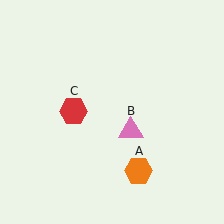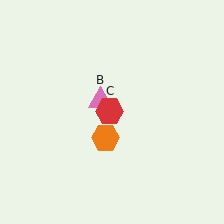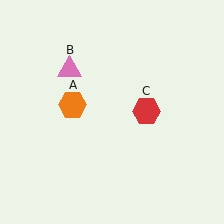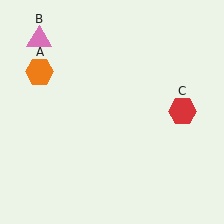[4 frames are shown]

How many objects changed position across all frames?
3 objects changed position: orange hexagon (object A), pink triangle (object B), red hexagon (object C).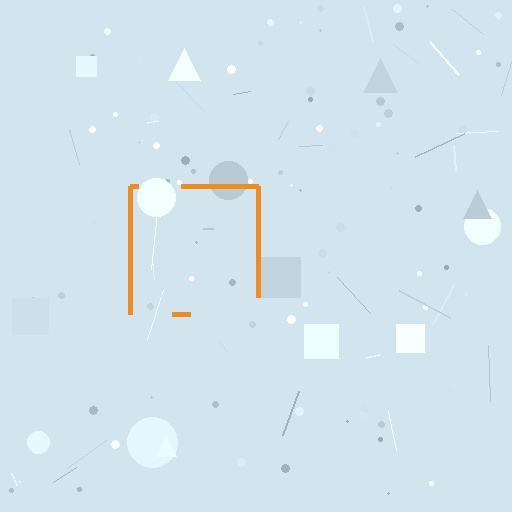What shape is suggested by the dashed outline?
The dashed outline suggests a square.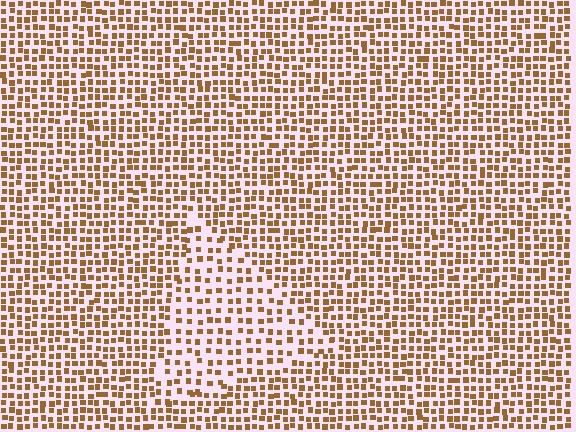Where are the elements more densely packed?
The elements are more densely packed outside the triangle boundary.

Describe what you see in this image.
The image contains small brown elements arranged at two different densities. A triangle-shaped region is visible where the elements are less densely packed than the surrounding area.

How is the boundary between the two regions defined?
The boundary is defined by a change in element density (approximately 1.7x ratio). All elements are the same color, size, and shape.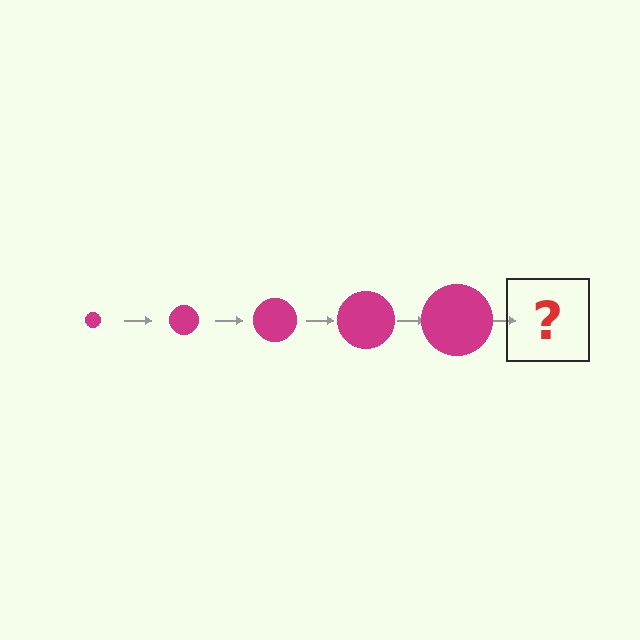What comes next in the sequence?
The next element should be a magenta circle, larger than the previous one.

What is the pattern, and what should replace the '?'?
The pattern is that the circle gets progressively larger each step. The '?' should be a magenta circle, larger than the previous one.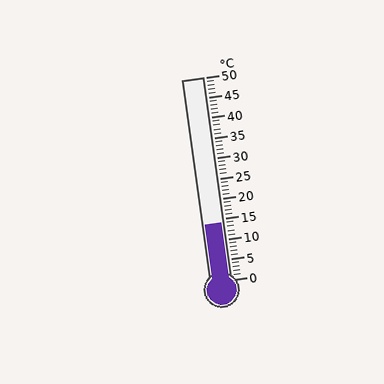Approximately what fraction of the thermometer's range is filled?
The thermometer is filled to approximately 30% of its range.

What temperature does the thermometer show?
The thermometer shows approximately 14°C.